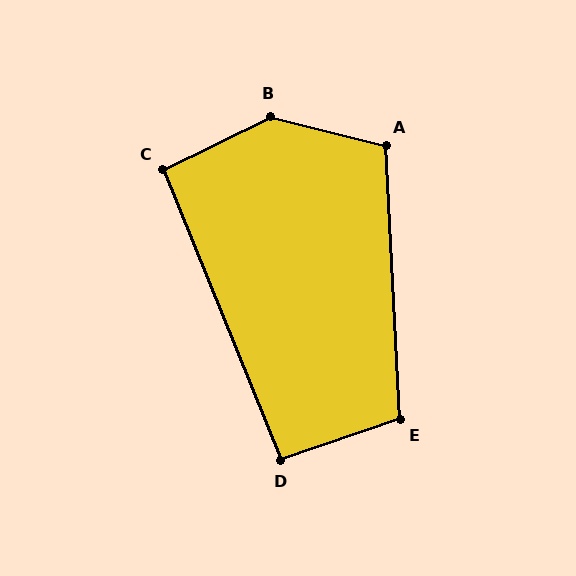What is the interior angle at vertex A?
Approximately 107 degrees (obtuse).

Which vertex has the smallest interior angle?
D, at approximately 93 degrees.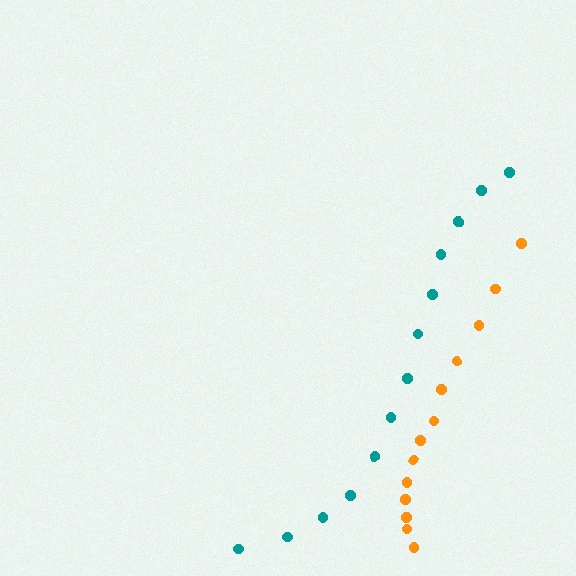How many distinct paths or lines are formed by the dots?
There are 2 distinct paths.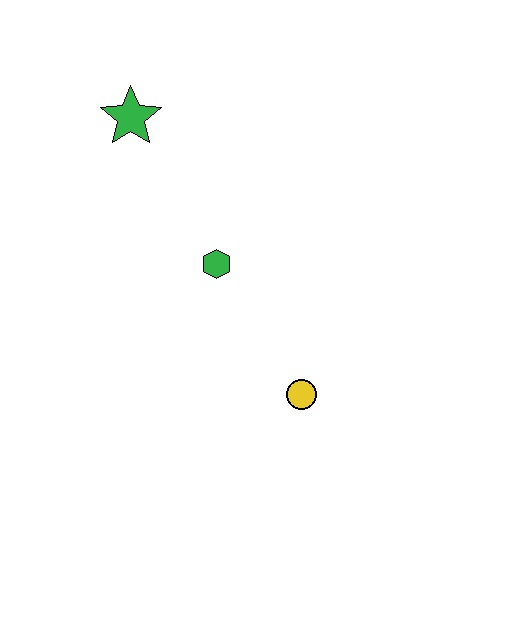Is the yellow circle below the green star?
Yes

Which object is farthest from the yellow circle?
The green star is farthest from the yellow circle.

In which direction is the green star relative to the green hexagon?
The green star is above the green hexagon.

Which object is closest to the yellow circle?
The green hexagon is closest to the yellow circle.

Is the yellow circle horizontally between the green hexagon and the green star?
No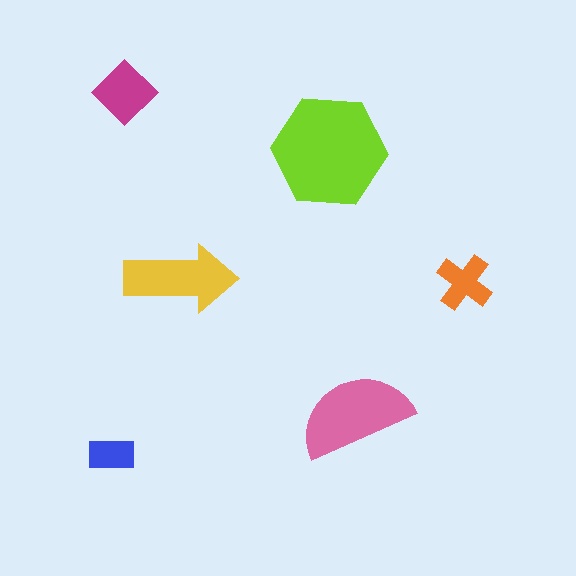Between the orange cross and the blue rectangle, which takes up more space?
The orange cross.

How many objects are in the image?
There are 6 objects in the image.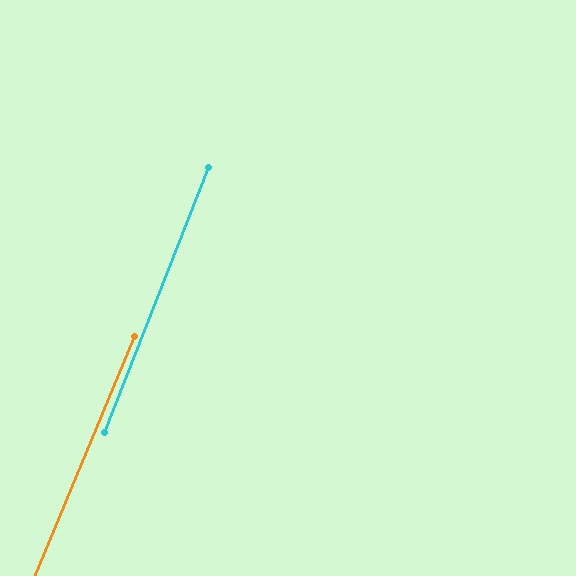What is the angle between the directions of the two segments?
Approximately 1 degree.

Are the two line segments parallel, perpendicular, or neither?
Parallel — their directions differ by only 1.0°.